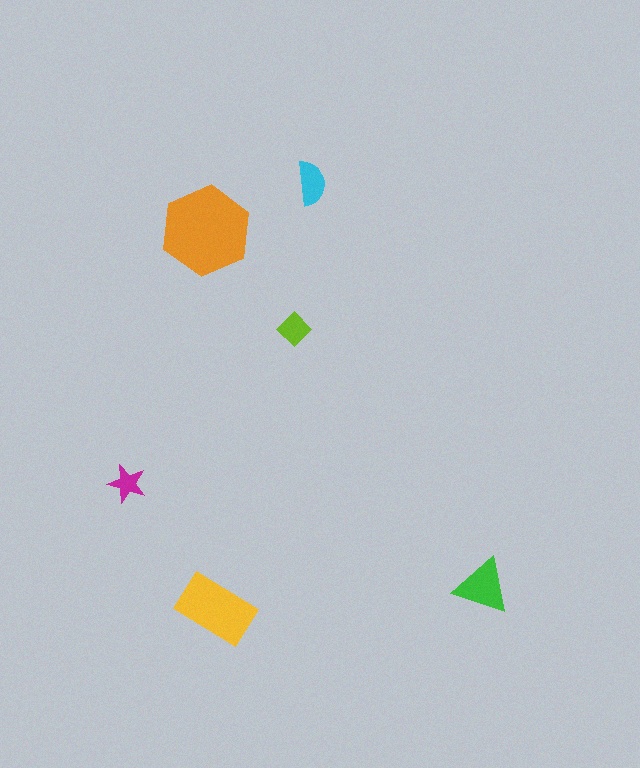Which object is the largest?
The orange hexagon.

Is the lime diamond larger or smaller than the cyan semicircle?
Smaller.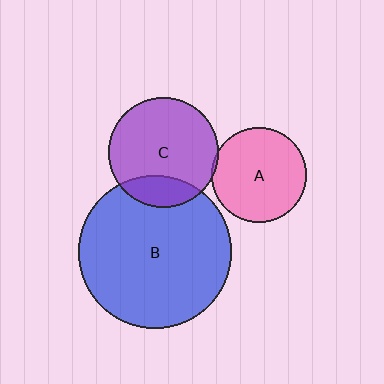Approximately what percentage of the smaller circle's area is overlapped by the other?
Approximately 5%.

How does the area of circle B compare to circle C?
Approximately 1.9 times.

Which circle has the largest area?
Circle B (blue).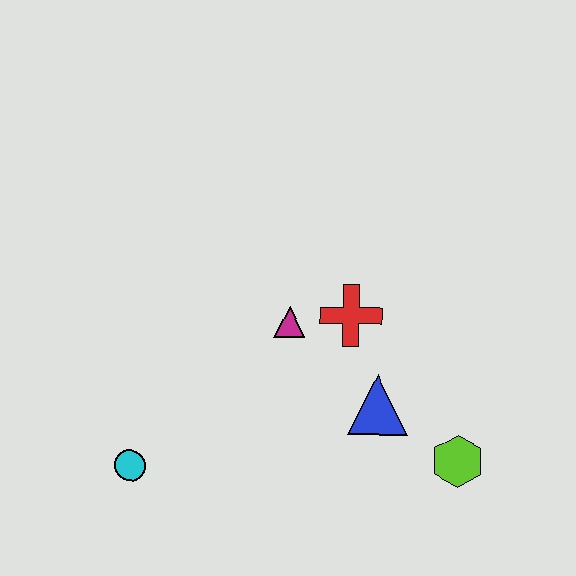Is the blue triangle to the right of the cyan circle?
Yes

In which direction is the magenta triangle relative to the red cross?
The magenta triangle is to the left of the red cross.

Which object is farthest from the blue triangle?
The cyan circle is farthest from the blue triangle.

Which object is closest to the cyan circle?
The magenta triangle is closest to the cyan circle.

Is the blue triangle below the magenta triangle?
Yes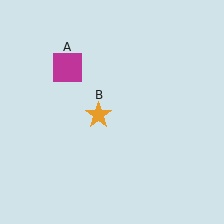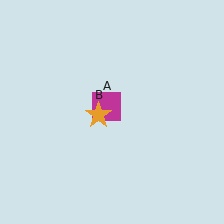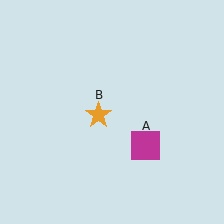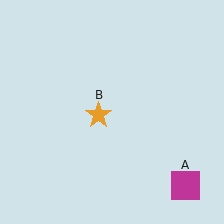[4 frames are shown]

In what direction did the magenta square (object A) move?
The magenta square (object A) moved down and to the right.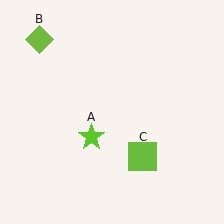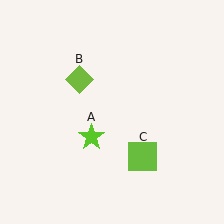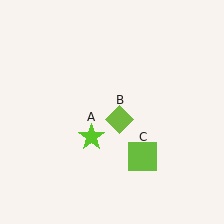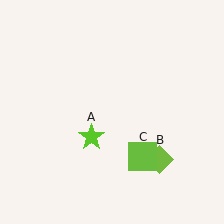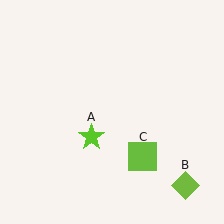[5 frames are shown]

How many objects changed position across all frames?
1 object changed position: lime diamond (object B).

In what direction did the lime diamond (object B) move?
The lime diamond (object B) moved down and to the right.